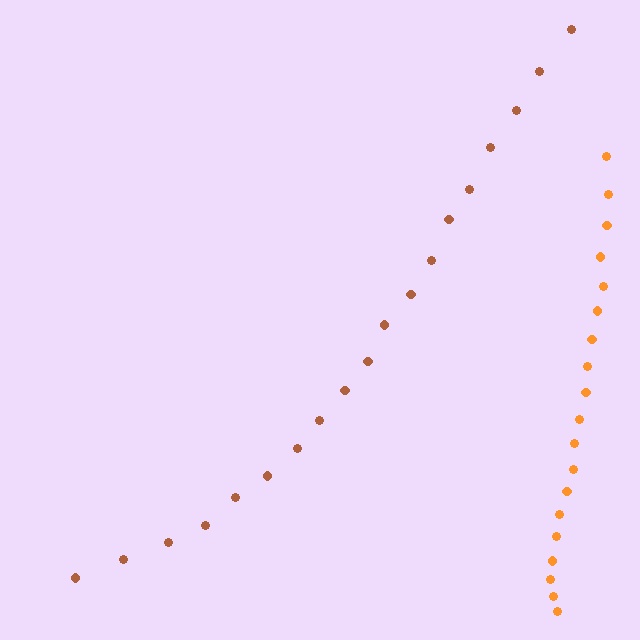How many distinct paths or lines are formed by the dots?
There are 2 distinct paths.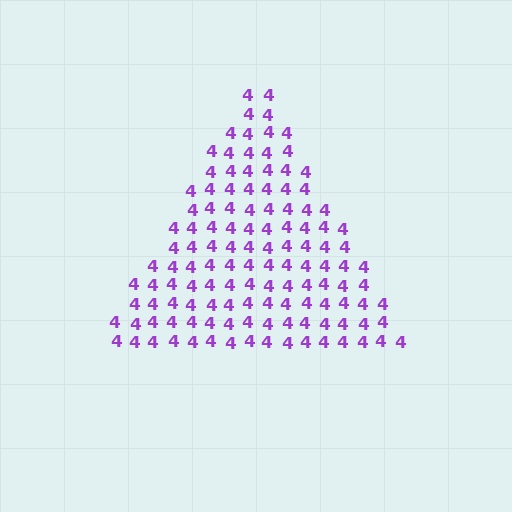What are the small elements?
The small elements are digit 4's.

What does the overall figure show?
The overall figure shows a triangle.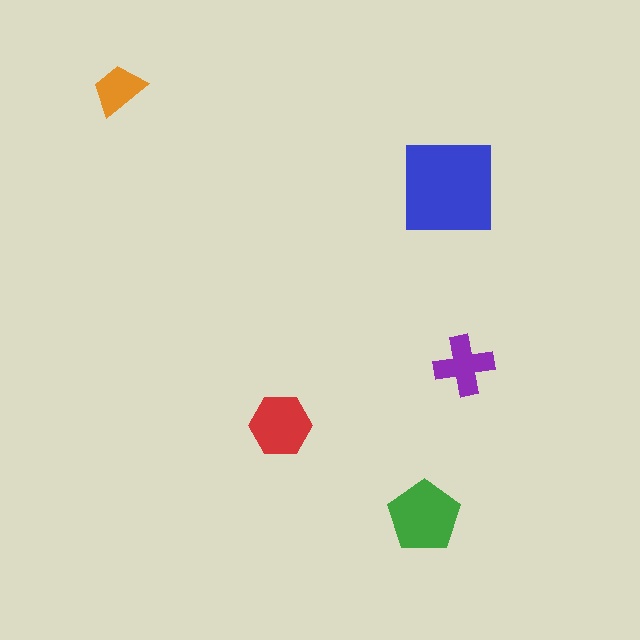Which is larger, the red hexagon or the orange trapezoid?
The red hexagon.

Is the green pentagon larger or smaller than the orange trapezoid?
Larger.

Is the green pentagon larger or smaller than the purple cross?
Larger.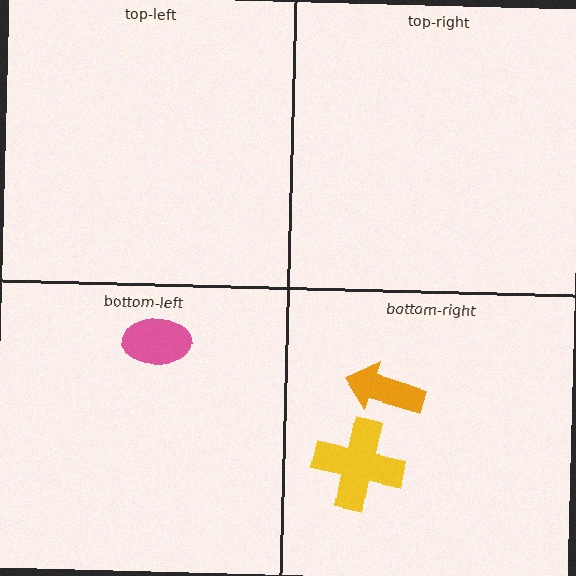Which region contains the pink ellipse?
The bottom-left region.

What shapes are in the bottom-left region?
The pink ellipse.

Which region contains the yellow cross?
The bottom-right region.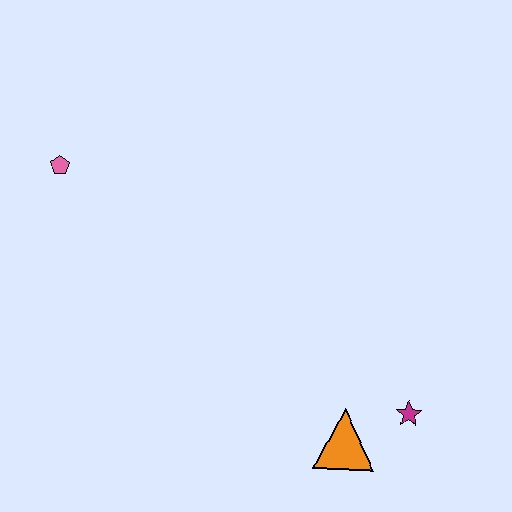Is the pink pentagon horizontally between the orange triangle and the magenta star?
No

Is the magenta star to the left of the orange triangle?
No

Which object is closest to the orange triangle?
The magenta star is closest to the orange triangle.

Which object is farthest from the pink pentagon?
The magenta star is farthest from the pink pentagon.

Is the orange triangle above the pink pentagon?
No